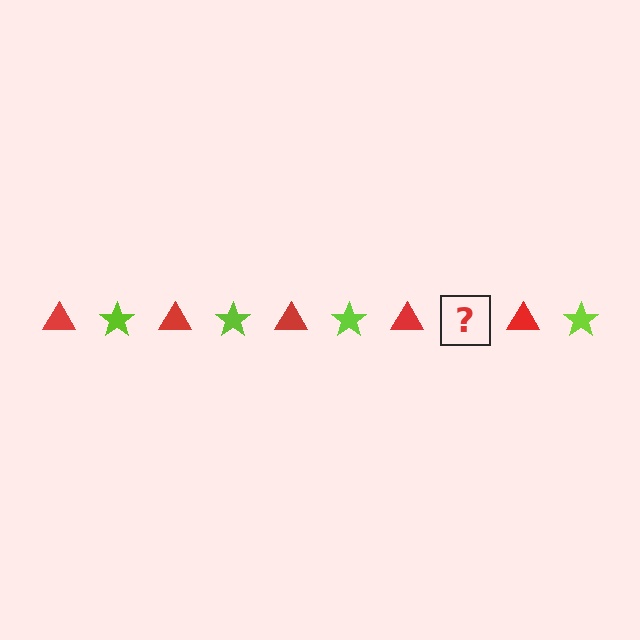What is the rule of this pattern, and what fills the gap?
The rule is that the pattern alternates between red triangle and lime star. The gap should be filled with a lime star.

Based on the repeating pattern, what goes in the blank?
The blank should be a lime star.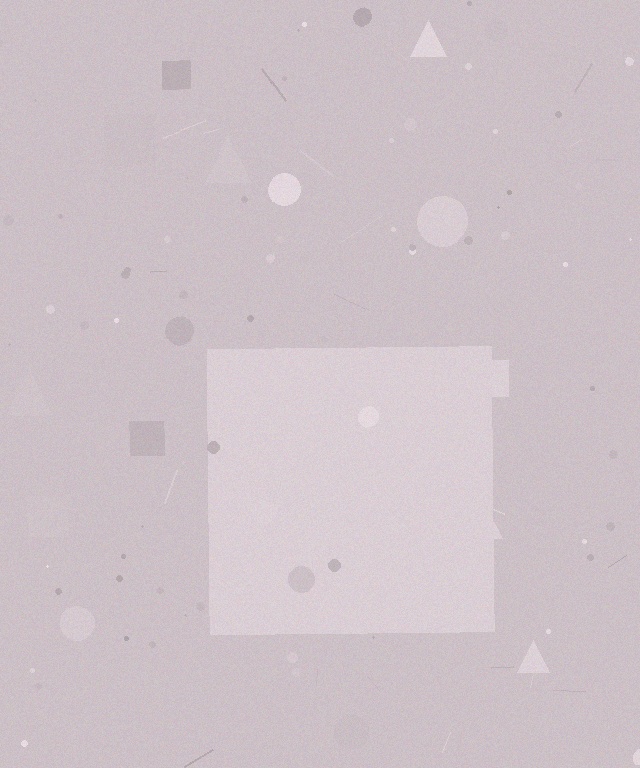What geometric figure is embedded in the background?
A square is embedded in the background.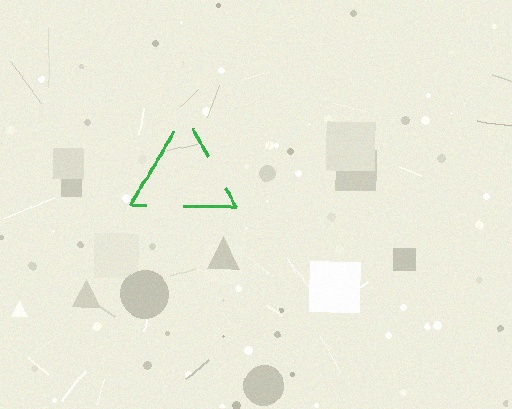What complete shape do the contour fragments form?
The contour fragments form a triangle.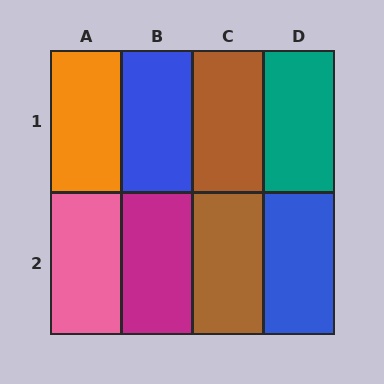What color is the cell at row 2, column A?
Pink.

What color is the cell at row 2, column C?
Brown.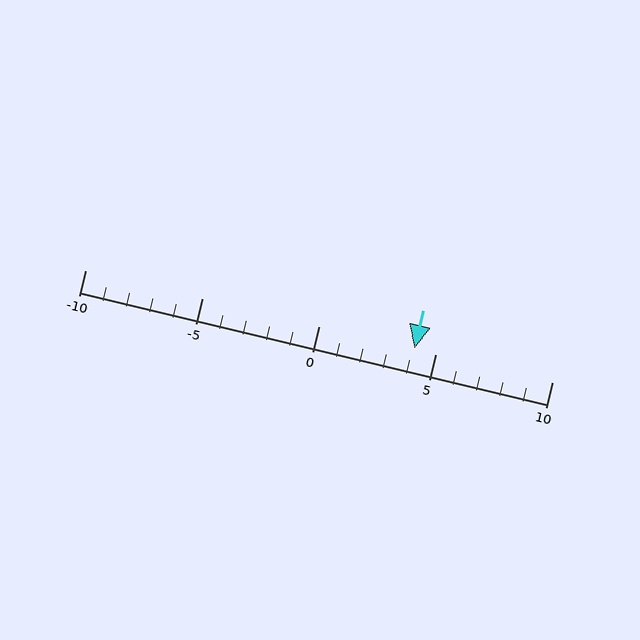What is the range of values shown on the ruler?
The ruler shows values from -10 to 10.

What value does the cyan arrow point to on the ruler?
The cyan arrow points to approximately 4.